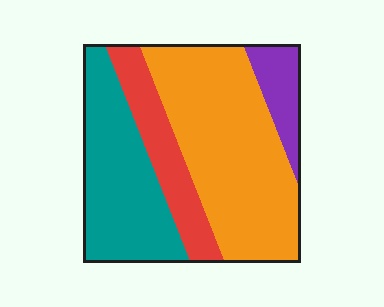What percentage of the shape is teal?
Teal takes up about one third (1/3) of the shape.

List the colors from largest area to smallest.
From largest to smallest: orange, teal, red, purple.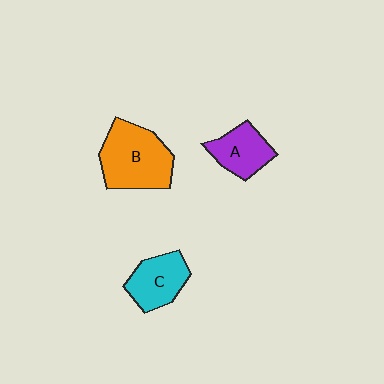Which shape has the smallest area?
Shape A (purple).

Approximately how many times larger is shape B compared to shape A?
Approximately 1.6 times.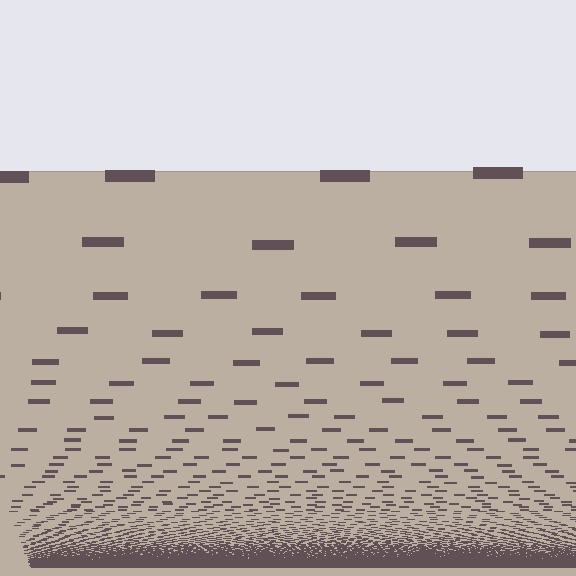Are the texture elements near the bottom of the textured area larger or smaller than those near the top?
Smaller. The gradient is inverted — elements near the bottom are smaller and denser.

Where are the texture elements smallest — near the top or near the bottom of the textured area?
Near the bottom.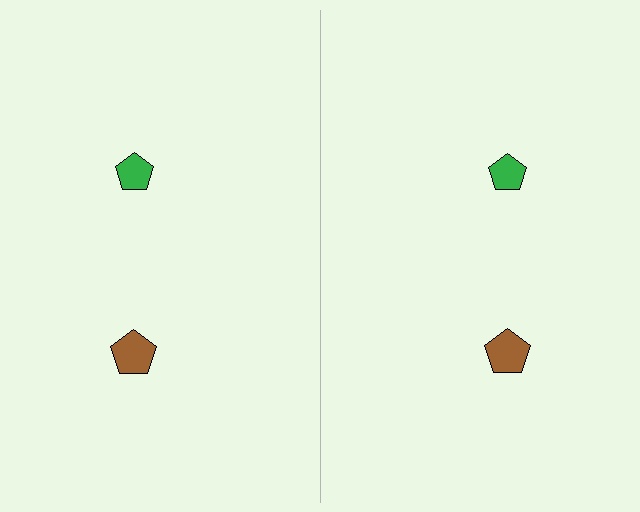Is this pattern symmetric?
Yes, this pattern has bilateral (reflection) symmetry.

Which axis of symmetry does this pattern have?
The pattern has a vertical axis of symmetry running through the center of the image.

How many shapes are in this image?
There are 4 shapes in this image.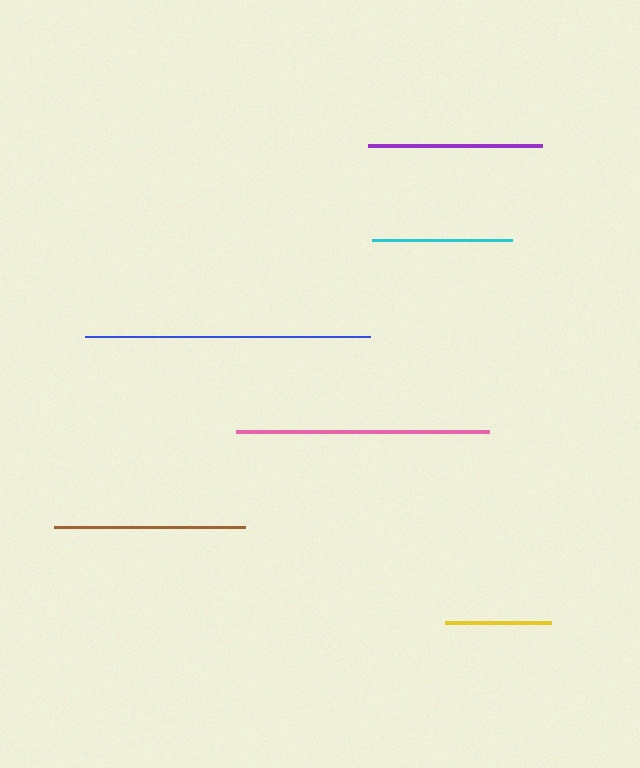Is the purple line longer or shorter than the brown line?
The brown line is longer than the purple line.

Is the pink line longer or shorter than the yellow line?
The pink line is longer than the yellow line.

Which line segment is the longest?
The blue line is the longest at approximately 286 pixels.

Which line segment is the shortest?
The yellow line is the shortest at approximately 107 pixels.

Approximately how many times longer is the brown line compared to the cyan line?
The brown line is approximately 1.4 times the length of the cyan line.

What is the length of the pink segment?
The pink segment is approximately 253 pixels long.